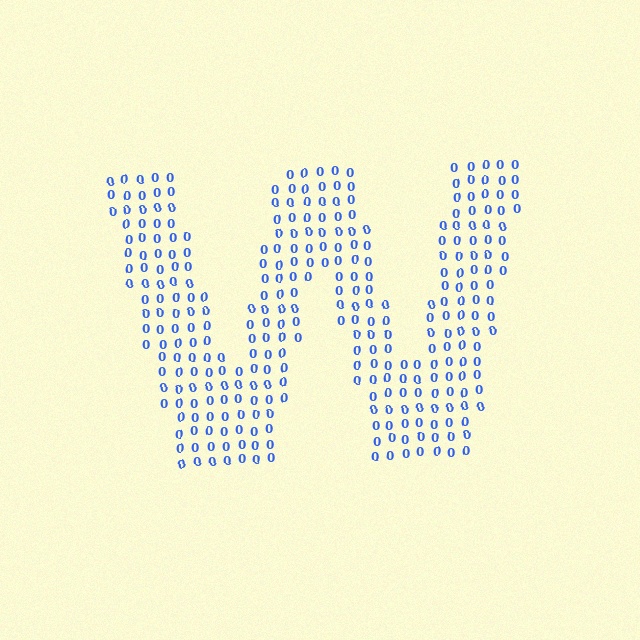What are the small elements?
The small elements are digit 0's.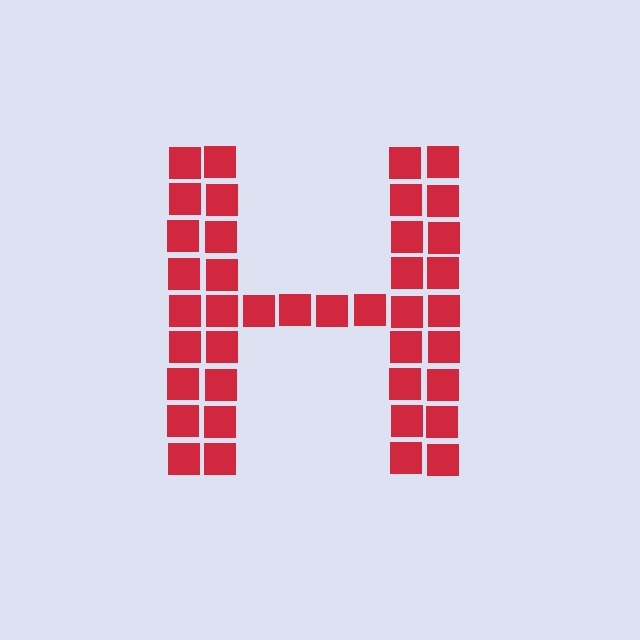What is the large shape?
The large shape is the letter H.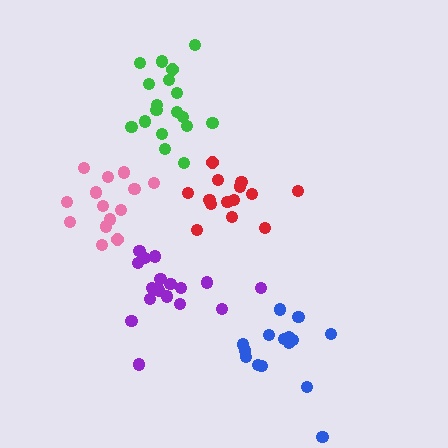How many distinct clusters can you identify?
There are 5 distinct clusters.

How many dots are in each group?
Group 1: 14 dots, Group 2: 15 dots, Group 3: 18 dots, Group 4: 14 dots, Group 5: 18 dots (79 total).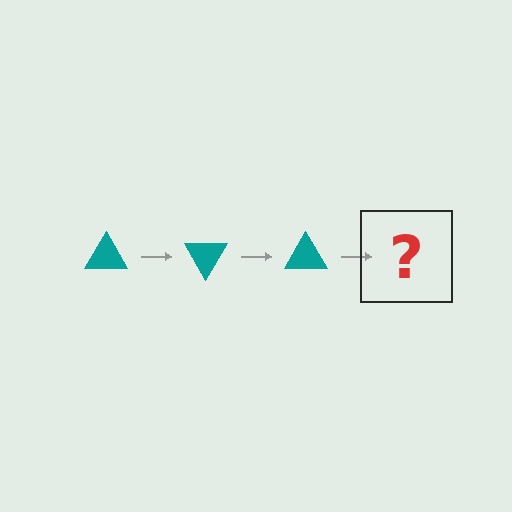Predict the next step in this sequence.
The next step is a teal triangle rotated 180 degrees.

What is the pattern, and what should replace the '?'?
The pattern is that the triangle rotates 60 degrees each step. The '?' should be a teal triangle rotated 180 degrees.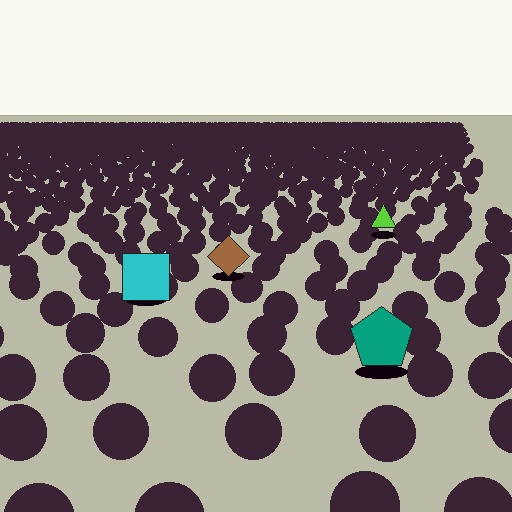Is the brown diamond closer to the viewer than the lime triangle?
Yes. The brown diamond is closer — you can tell from the texture gradient: the ground texture is coarser near it.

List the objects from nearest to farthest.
From nearest to farthest: the teal pentagon, the cyan square, the brown diamond, the lime triangle.